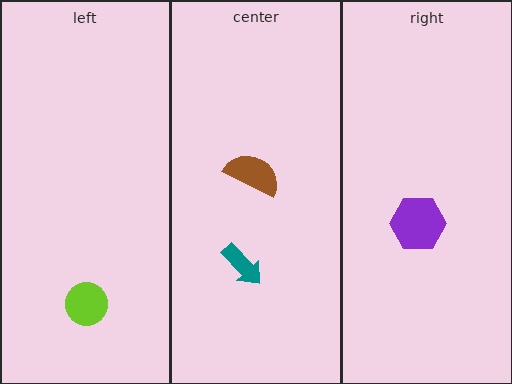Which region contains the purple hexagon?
The right region.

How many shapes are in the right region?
1.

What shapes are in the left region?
The lime circle.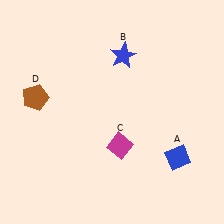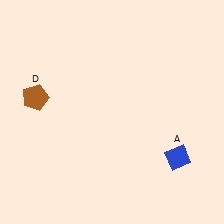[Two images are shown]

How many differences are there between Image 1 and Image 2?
There are 2 differences between the two images.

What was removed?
The magenta diamond (C), the blue star (B) were removed in Image 2.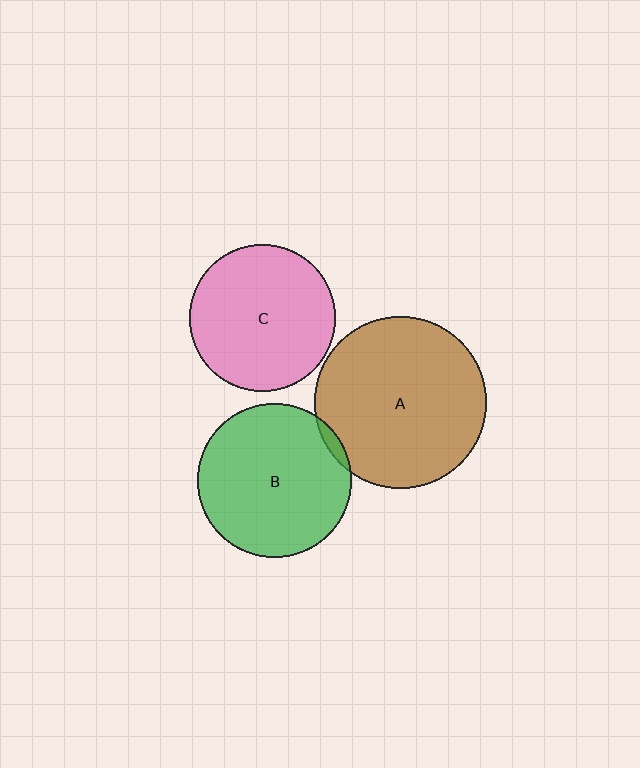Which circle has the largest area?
Circle A (brown).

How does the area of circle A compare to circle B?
Approximately 1.2 times.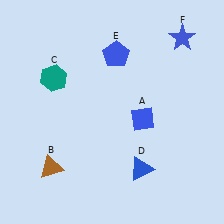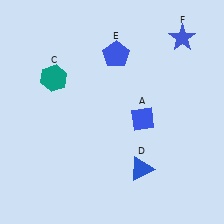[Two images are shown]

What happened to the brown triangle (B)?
The brown triangle (B) was removed in Image 2. It was in the bottom-left area of Image 1.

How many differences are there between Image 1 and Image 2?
There is 1 difference between the two images.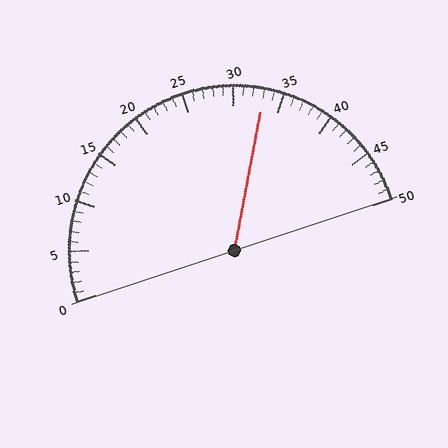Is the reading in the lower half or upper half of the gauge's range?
The reading is in the upper half of the range (0 to 50).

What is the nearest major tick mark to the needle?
The nearest major tick mark is 35.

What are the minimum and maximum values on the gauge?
The gauge ranges from 0 to 50.